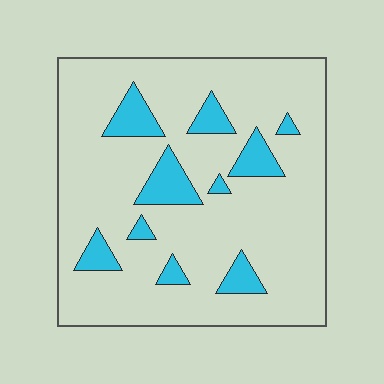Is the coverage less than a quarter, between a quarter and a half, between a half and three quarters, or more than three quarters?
Less than a quarter.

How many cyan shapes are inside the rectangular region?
10.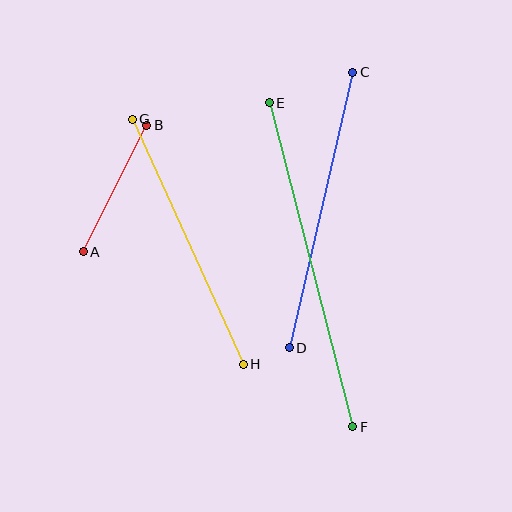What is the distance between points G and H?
The distance is approximately 269 pixels.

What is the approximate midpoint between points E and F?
The midpoint is at approximately (311, 265) pixels.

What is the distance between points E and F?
The distance is approximately 334 pixels.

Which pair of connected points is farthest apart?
Points E and F are farthest apart.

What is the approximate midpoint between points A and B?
The midpoint is at approximately (115, 189) pixels.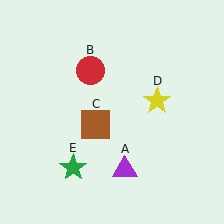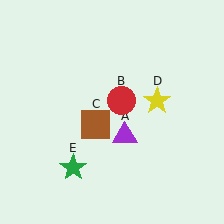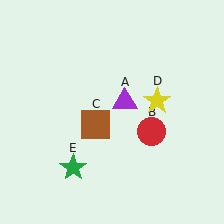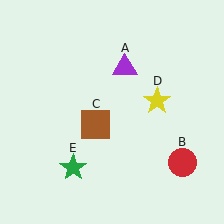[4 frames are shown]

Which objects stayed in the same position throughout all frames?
Brown square (object C) and yellow star (object D) and green star (object E) remained stationary.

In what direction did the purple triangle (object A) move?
The purple triangle (object A) moved up.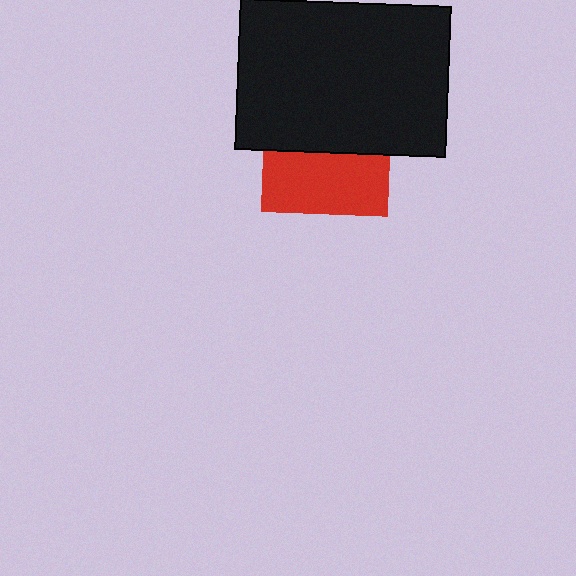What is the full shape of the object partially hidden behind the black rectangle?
The partially hidden object is a red square.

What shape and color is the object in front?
The object in front is a black rectangle.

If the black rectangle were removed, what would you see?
You would see the complete red square.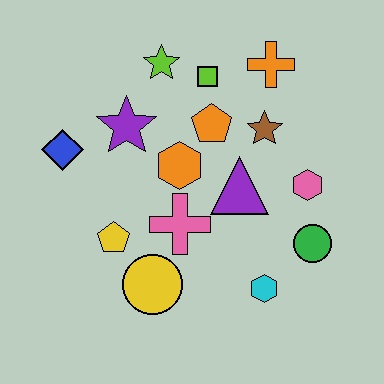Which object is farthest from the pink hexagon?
The blue diamond is farthest from the pink hexagon.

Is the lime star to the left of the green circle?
Yes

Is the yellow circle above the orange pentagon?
No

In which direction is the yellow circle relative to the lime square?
The yellow circle is below the lime square.